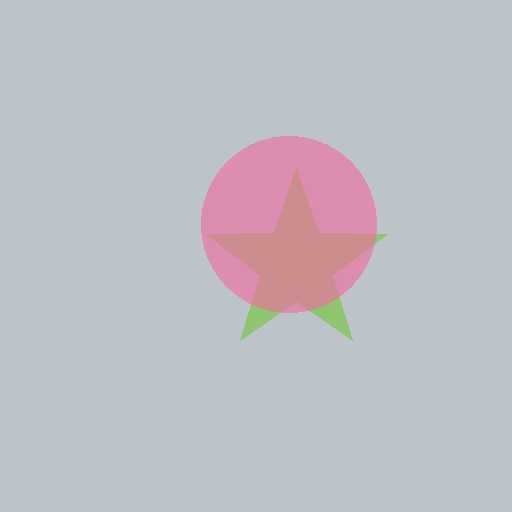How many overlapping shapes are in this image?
There are 2 overlapping shapes in the image.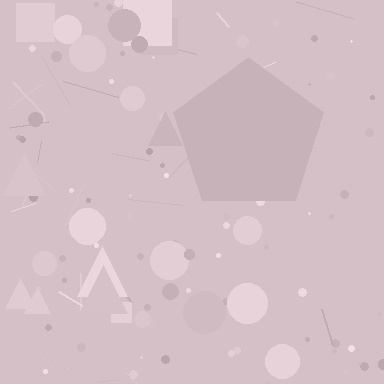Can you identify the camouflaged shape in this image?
The camouflaged shape is a pentagon.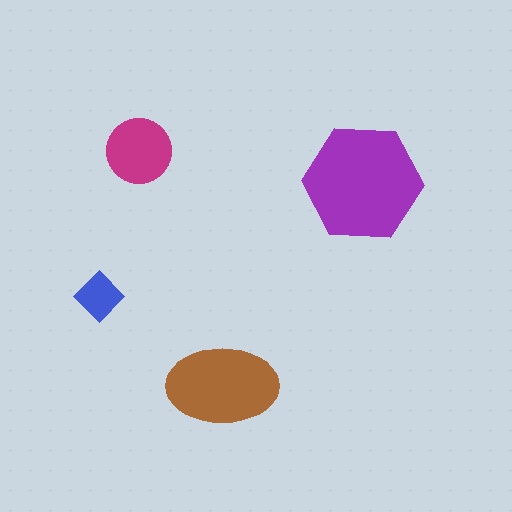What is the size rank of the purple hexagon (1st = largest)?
1st.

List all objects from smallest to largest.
The blue diamond, the magenta circle, the brown ellipse, the purple hexagon.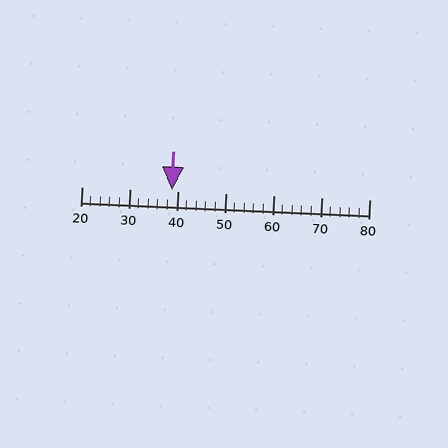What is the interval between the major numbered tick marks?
The major tick marks are spaced 10 units apart.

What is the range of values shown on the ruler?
The ruler shows values from 20 to 80.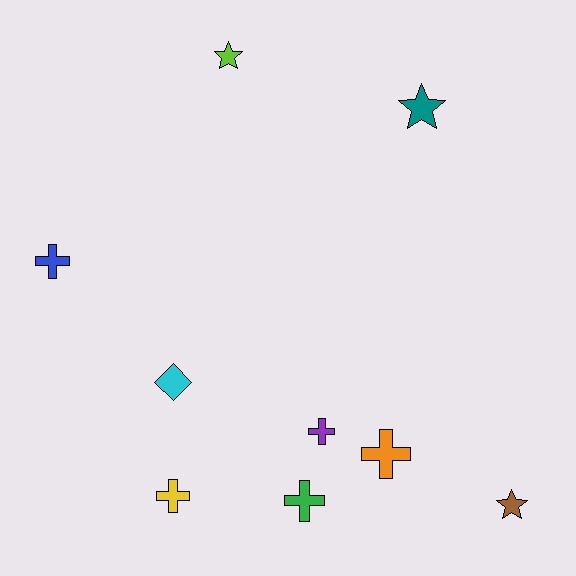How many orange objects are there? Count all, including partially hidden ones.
There is 1 orange object.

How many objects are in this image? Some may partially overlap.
There are 9 objects.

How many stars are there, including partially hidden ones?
There are 3 stars.